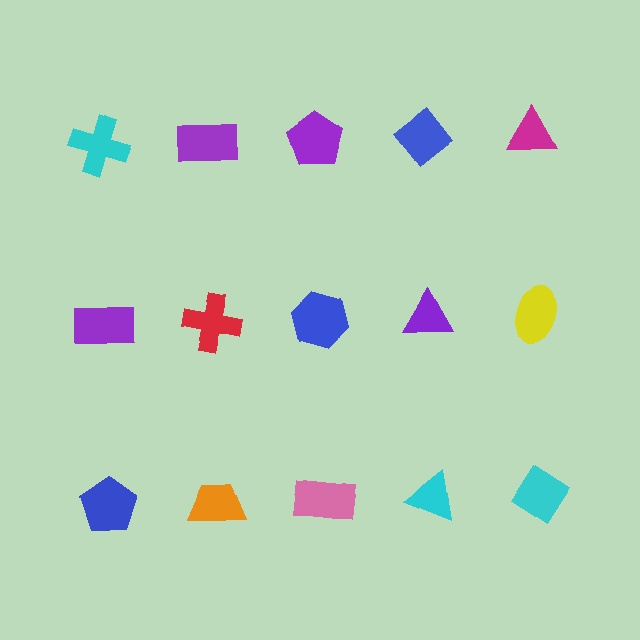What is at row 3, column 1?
A blue pentagon.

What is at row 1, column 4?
A blue diamond.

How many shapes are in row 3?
5 shapes.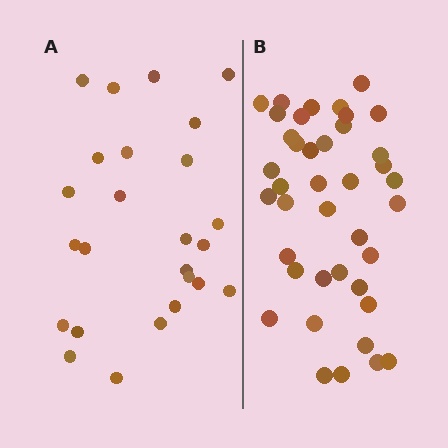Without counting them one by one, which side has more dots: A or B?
Region B (the right region) has more dots.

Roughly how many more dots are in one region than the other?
Region B has approximately 15 more dots than region A.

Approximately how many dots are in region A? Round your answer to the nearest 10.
About 20 dots. (The exact count is 25, which rounds to 20.)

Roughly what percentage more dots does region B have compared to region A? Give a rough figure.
About 60% more.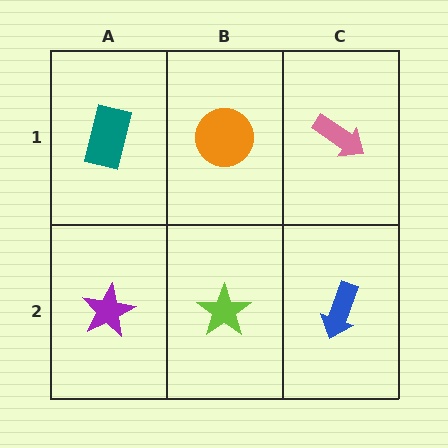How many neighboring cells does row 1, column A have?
2.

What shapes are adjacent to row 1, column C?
A blue arrow (row 2, column C), an orange circle (row 1, column B).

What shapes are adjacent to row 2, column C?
A pink arrow (row 1, column C), a lime star (row 2, column B).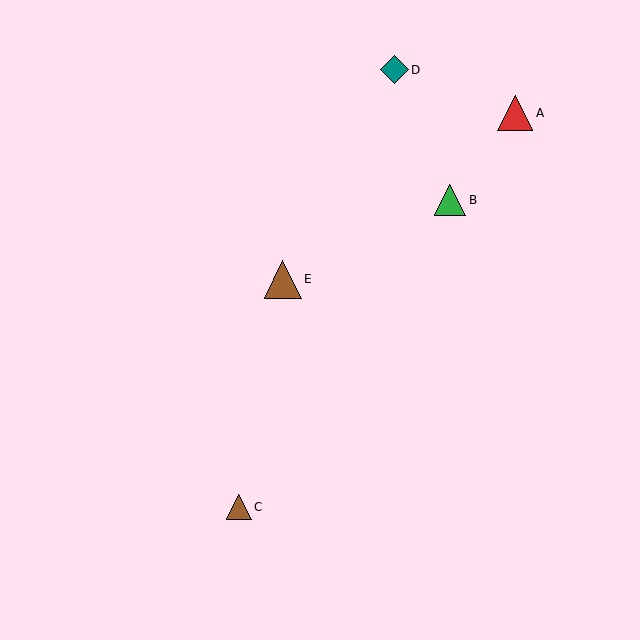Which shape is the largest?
The brown triangle (labeled E) is the largest.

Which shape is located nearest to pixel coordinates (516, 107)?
The red triangle (labeled A) at (515, 113) is nearest to that location.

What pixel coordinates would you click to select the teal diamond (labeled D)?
Click at (394, 70) to select the teal diamond D.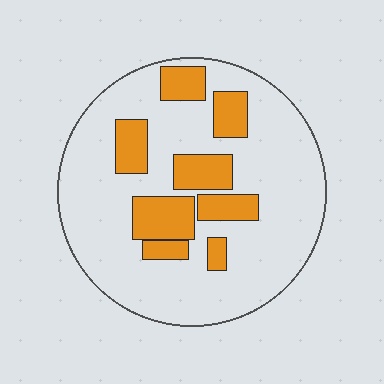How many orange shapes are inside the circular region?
8.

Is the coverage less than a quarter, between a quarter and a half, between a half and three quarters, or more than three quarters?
Less than a quarter.